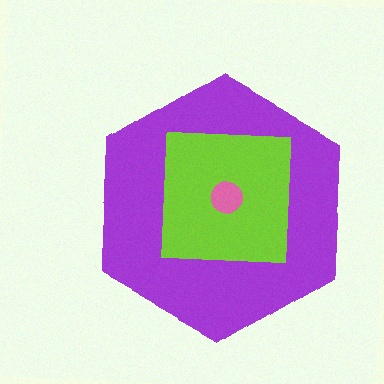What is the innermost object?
The pink circle.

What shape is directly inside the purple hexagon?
The lime square.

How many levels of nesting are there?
3.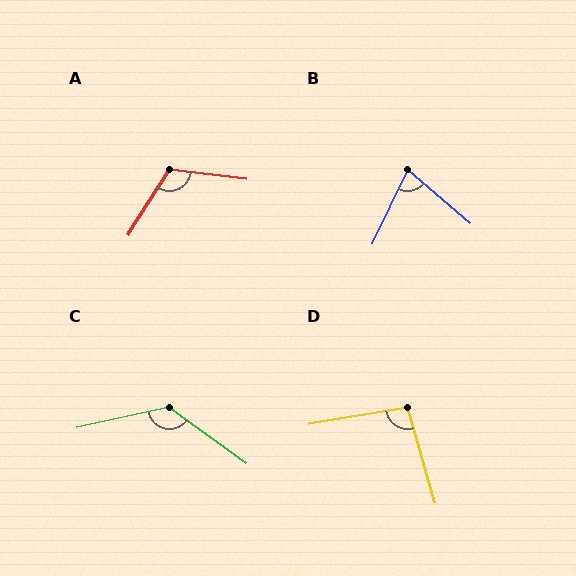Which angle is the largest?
C, at approximately 132 degrees.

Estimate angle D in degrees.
Approximately 96 degrees.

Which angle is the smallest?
B, at approximately 76 degrees.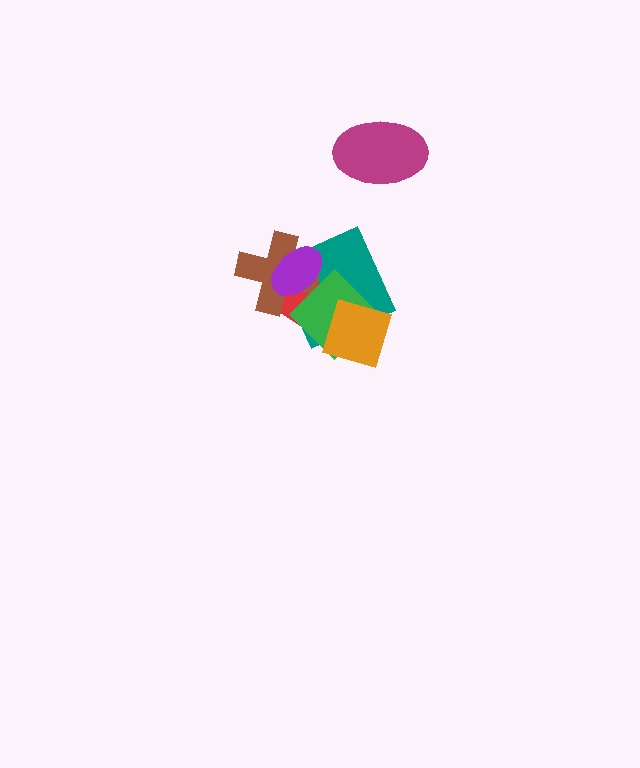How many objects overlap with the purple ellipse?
4 objects overlap with the purple ellipse.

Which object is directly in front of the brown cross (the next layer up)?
The green diamond is directly in front of the brown cross.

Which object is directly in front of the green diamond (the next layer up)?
The orange diamond is directly in front of the green diamond.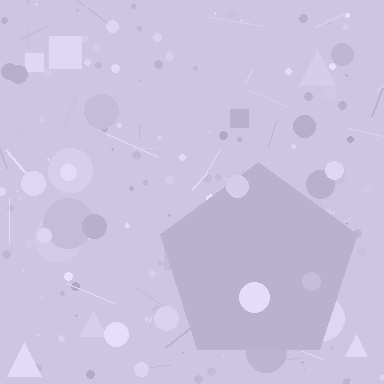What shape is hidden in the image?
A pentagon is hidden in the image.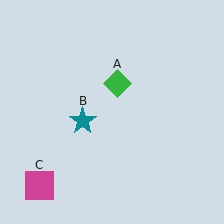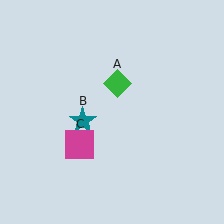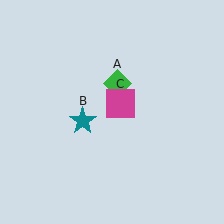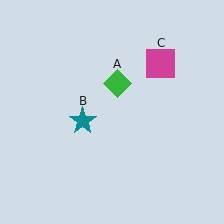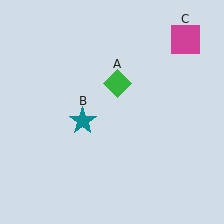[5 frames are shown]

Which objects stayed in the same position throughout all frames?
Green diamond (object A) and teal star (object B) remained stationary.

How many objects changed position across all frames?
1 object changed position: magenta square (object C).